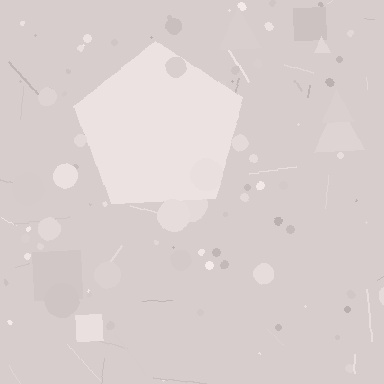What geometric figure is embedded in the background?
A pentagon is embedded in the background.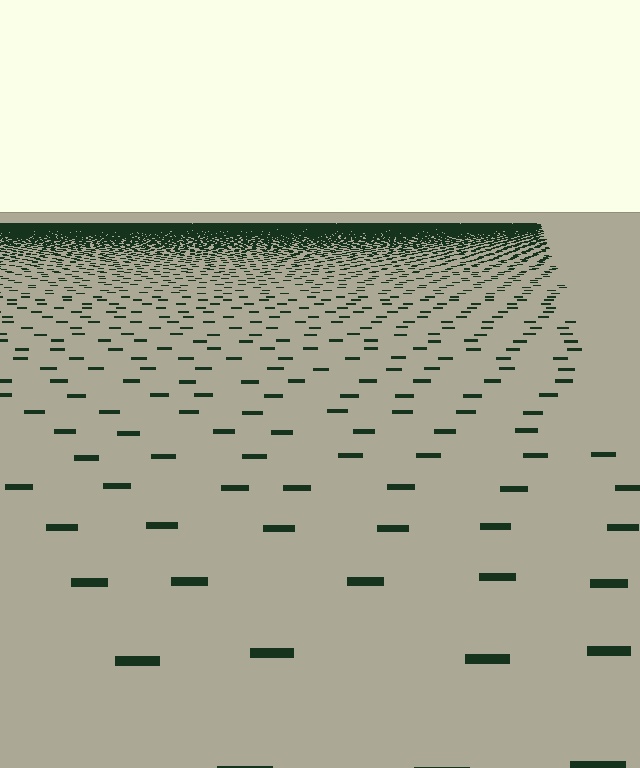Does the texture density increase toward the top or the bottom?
Density increases toward the top.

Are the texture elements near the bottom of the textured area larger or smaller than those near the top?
Larger. Near the bottom, elements are closer to the viewer and appear at a bigger on-screen size.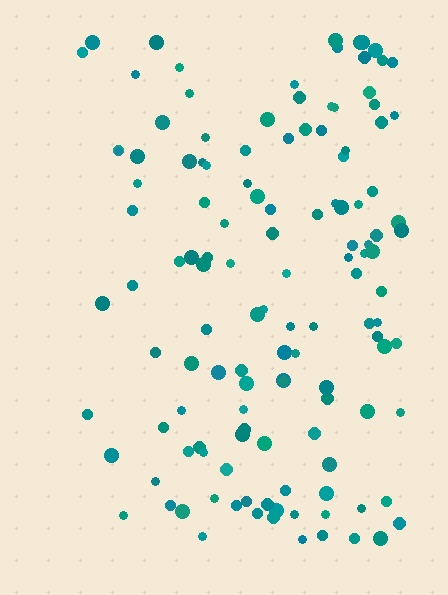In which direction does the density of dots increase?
From left to right, with the right side densest.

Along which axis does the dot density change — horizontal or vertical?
Horizontal.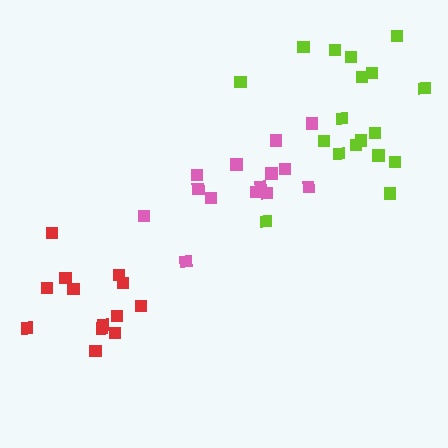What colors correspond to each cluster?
The clusters are colored: red, pink, lime.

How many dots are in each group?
Group 1: 13 dots, Group 2: 14 dots, Group 3: 18 dots (45 total).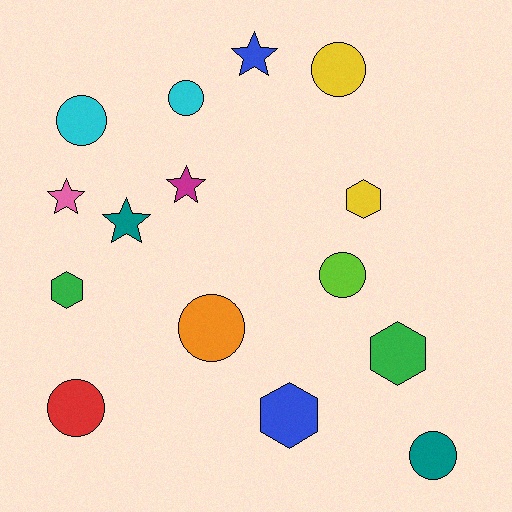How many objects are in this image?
There are 15 objects.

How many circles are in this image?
There are 7 circles.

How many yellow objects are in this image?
There are 2 yellow objects.